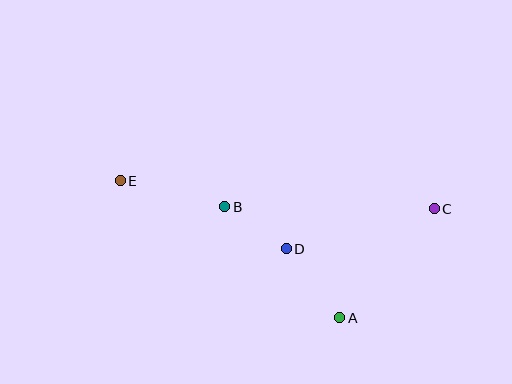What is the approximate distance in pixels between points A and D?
The distance between A and D is approximately 87 pixels.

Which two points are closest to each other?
Points B and D are closest to each other.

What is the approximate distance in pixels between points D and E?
The distance between D and E is approximately 179 pixels.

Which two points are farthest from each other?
Points C and E are farthest from each other.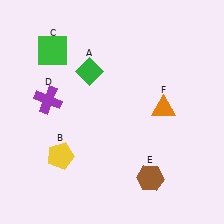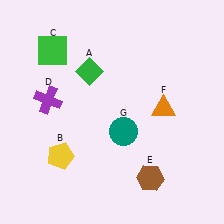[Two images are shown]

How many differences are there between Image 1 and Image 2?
There is 1 difference between the two images.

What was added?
A teal circle (G) was added in Image 2.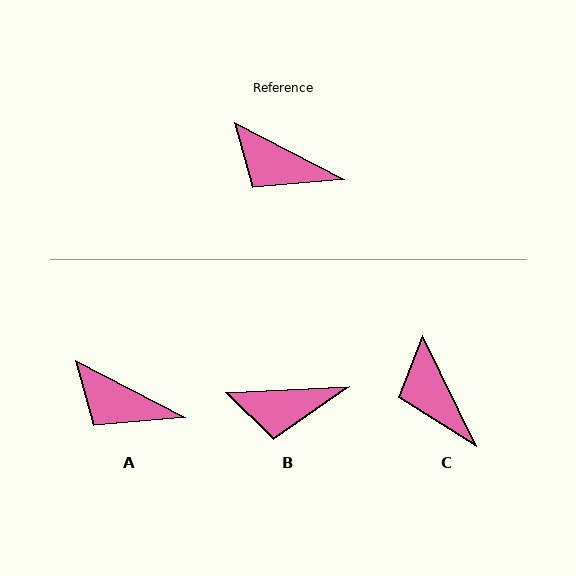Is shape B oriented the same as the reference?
No, it is off by about 30 degrees.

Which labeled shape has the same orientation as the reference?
A.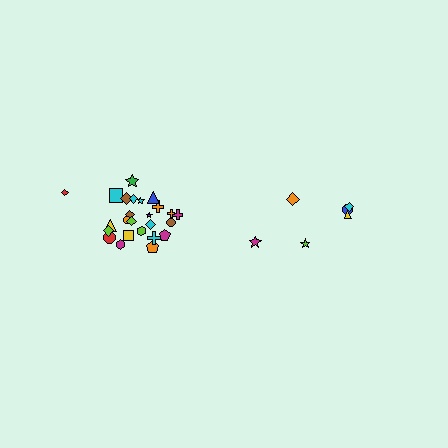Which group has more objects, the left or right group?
The left group.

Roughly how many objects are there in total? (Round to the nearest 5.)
Roughly 30 objects in total.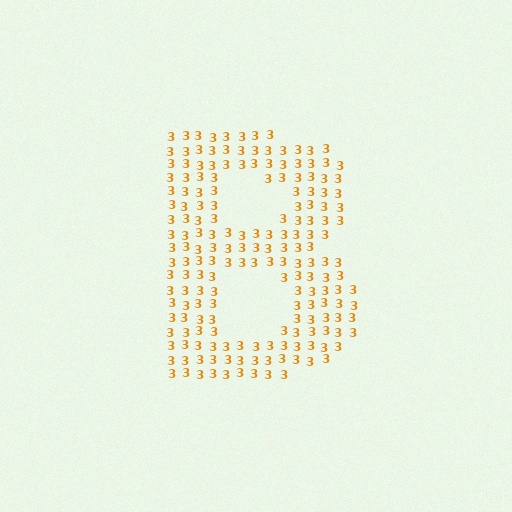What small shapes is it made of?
It is made of small digit 3's.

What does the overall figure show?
The overall figure shows the letter B.